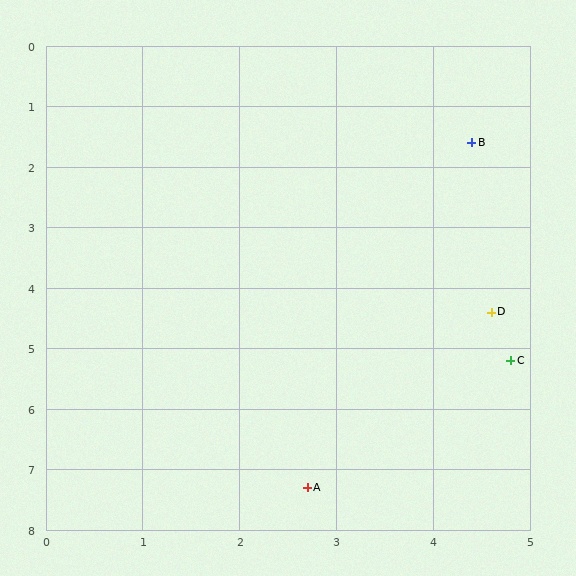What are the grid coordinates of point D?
Point D is at approximately (4.6, 4.4).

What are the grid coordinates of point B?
Point B is at approximately (4.4, 1.6).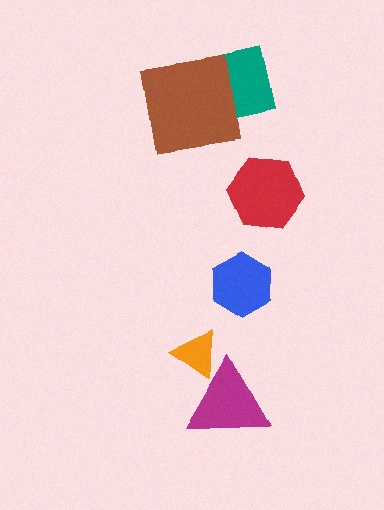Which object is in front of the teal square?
The brown square is in front of the teal square.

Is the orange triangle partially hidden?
Yes, it is partially covered by another shape.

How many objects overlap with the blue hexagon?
0 objects overlap with the blue hexagon.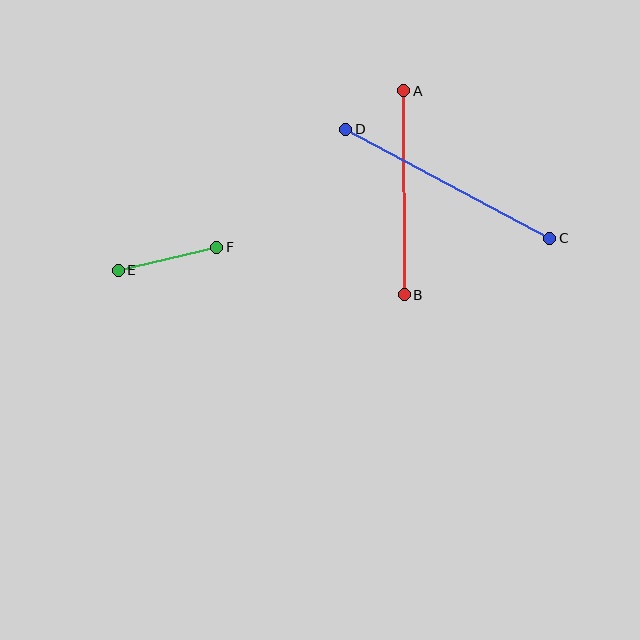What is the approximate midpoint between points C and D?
The midpoint is at approximately (448, 184) pixels.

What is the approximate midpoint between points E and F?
The midpoint is at approximately (168, 259) pixels.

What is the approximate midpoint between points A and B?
The midpoint is at approximately (404, 193) pixels.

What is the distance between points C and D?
The distance is approximately 231 pixels.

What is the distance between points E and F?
The distance is approximately 102 pixels.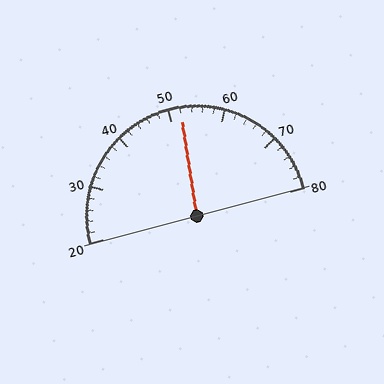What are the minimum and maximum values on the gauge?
The gauge ranges from 20 to 80.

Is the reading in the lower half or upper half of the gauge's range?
The reading is in the upper half of the range (20 to 80).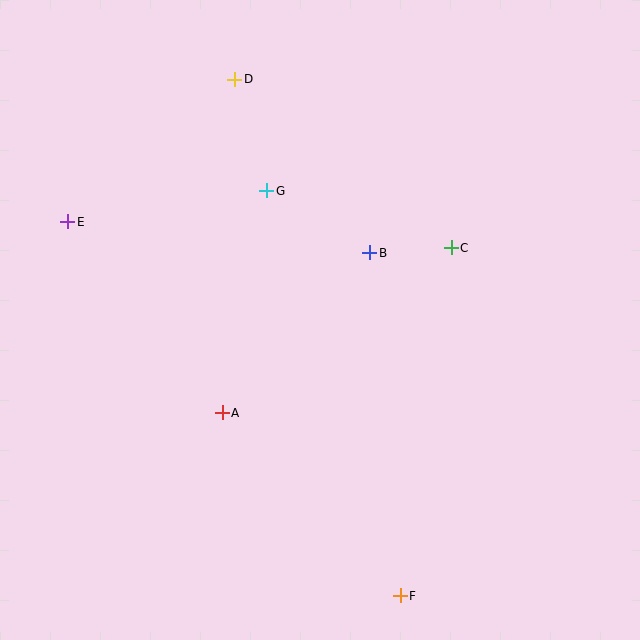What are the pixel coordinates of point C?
Point C is at (451, 248).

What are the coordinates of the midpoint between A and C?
The midpoint between A and C is at (337, 330).